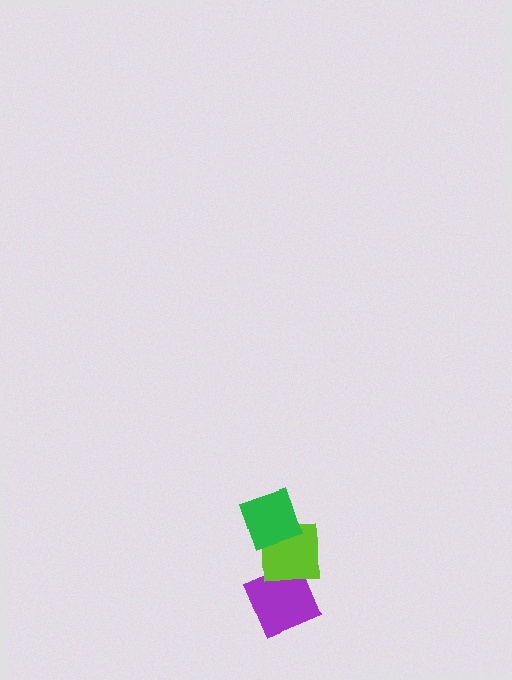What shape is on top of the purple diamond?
The lime square is on top of the purple diamond.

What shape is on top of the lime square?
The green diamond is on top of the lime square.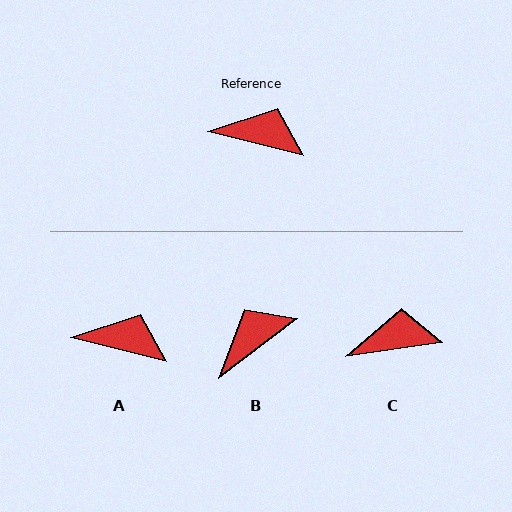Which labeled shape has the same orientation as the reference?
A.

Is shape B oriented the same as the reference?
No, it is off by about 51 degrees.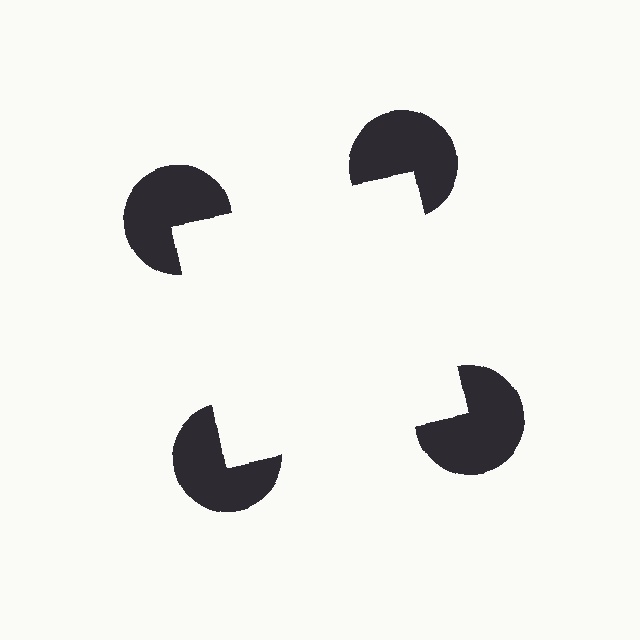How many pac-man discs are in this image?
There are 4 — one at each vertex of the illusory square.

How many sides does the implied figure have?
4 sides.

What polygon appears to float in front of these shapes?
An illusory square — its edges are inferred from the aligned wedge cuts in the pac-man discs, not physically drawn.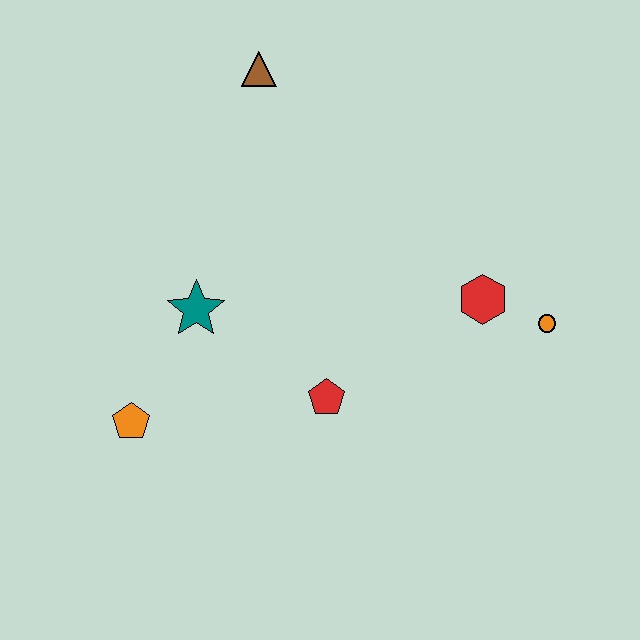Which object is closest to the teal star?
The orange pentagon is closest to the teal star.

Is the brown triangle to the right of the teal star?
Yes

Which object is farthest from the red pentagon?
The brown triangle is farthest from the red pentagon.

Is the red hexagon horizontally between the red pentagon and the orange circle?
Yes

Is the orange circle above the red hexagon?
No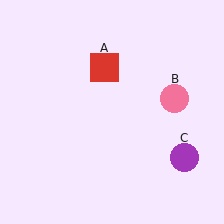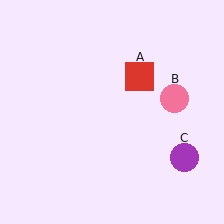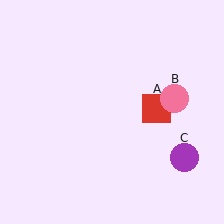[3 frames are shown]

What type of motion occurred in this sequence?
The red square (object A) rotated clockwise around the center of the scene.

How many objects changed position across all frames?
1 object changed position: red square (object A).